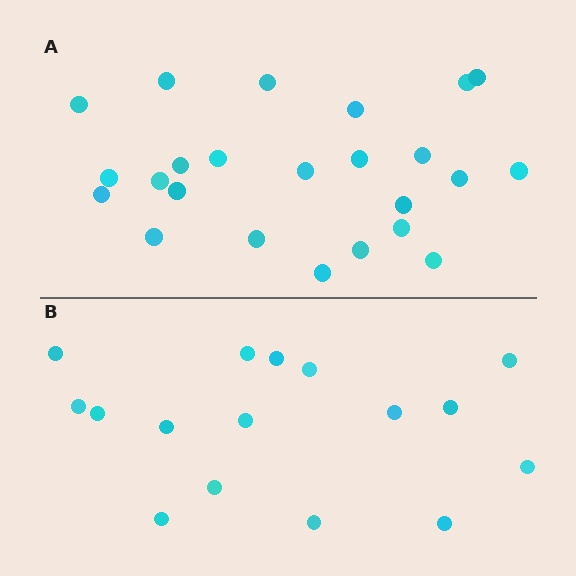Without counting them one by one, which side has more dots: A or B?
Region A (the top region) has more dots.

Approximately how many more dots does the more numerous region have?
Region A has roughly 8 or so more dots than region B.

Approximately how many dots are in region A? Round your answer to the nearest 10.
About 20 dots. (The exact count is 24, which rounds to 20.)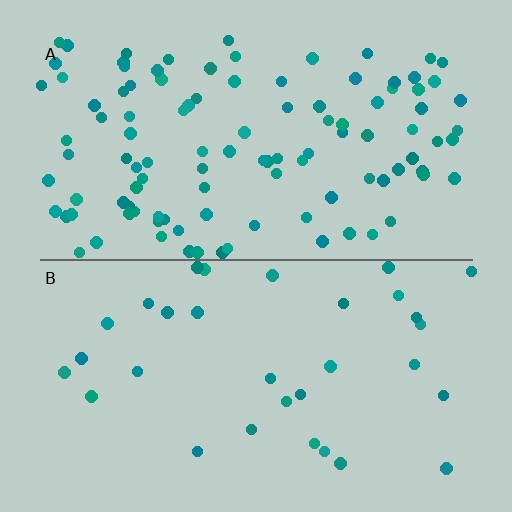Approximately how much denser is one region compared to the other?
Approximately 3.4× — region A over region B.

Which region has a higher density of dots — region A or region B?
A (the top).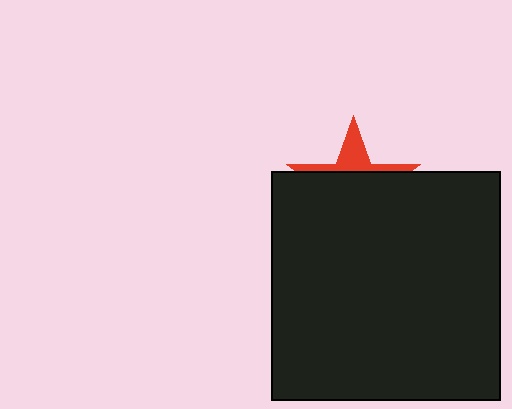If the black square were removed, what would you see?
You would see the complete red star.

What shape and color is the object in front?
The object in front is a black square.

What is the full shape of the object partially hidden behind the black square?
The partially hidden object is a red star.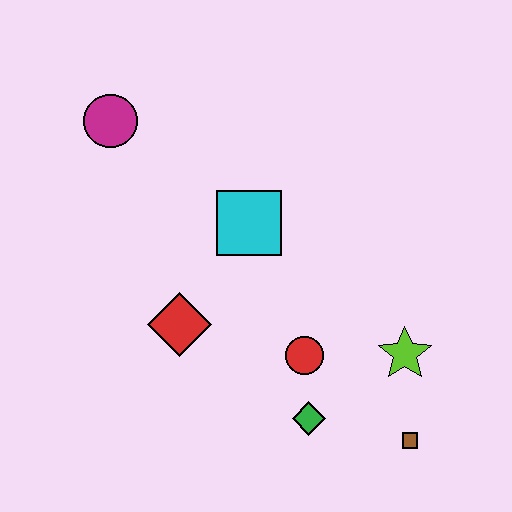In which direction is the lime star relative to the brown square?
The lime star is above the brown square.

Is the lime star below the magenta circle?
Yes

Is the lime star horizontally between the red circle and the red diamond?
No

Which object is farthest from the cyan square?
The brown square is farthest from the cyan square.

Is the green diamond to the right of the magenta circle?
Yes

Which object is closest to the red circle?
The green diamond is closest to the red circle.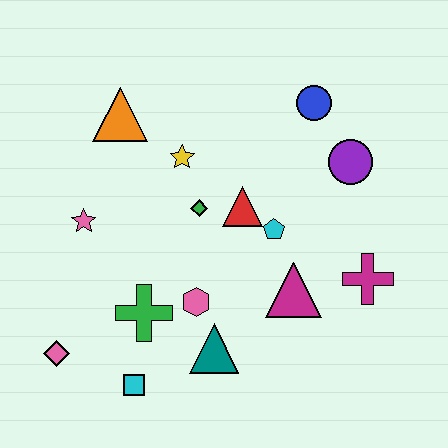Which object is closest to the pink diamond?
The cyan square is closest to the pink diamond.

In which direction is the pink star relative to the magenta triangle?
The pink star is to the left of the magenta triangle.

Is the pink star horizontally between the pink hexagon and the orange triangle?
No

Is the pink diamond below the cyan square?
No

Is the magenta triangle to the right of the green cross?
Yes